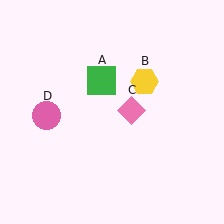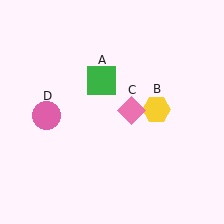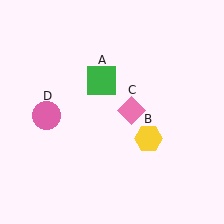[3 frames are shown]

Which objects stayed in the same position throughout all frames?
Green square (object A) and pink diamond (object C) and pink circle (object D) remained stationary.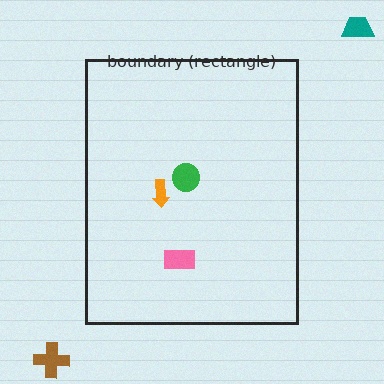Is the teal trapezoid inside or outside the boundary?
Outside.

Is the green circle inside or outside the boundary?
Inside.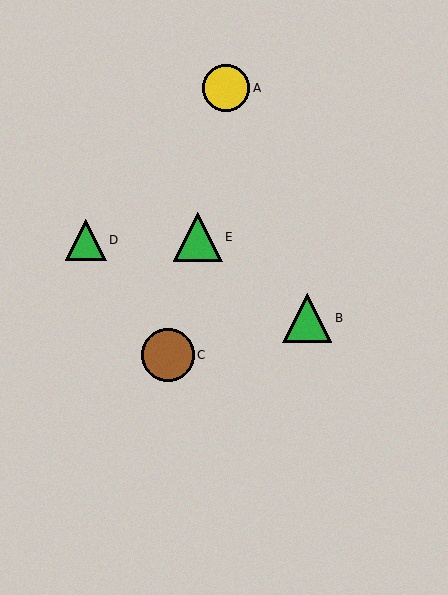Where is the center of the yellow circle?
The center of the yellow circle is at (226, 88).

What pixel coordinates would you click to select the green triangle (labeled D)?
Click at (86, 240) to select the green triangle D.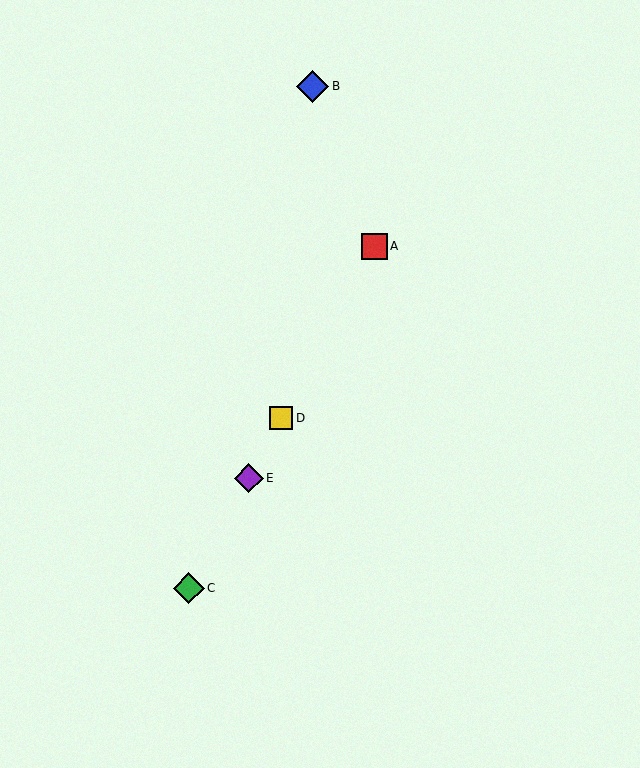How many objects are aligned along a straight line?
4 objects (A, C, D, E) are aligned along a straight line.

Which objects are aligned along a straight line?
Objects A, C, D, E are aligned along a straight line.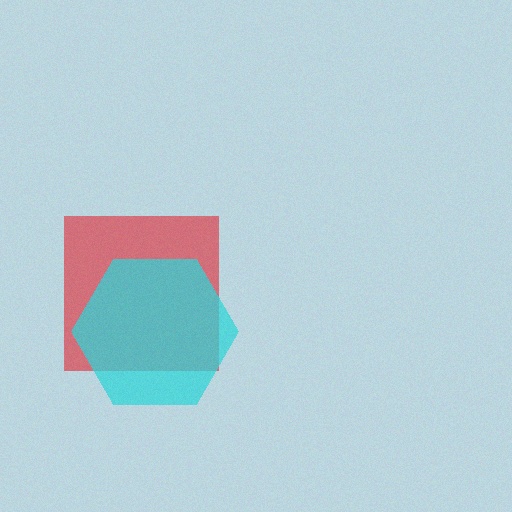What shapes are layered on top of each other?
The layered shapes are: a red square, a cyan hexagon.